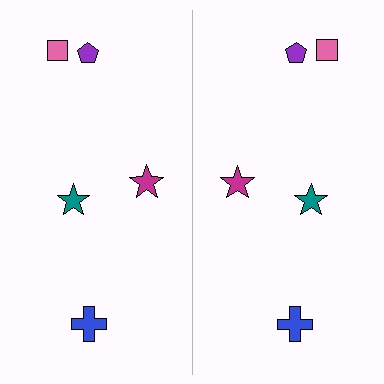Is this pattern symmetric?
Yes, this pattern has bilateral (reflection) symmetry.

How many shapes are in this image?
There are 10 shapes in this image.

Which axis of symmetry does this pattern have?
The pattern has a vertical axis of symmetry running through the center of the image.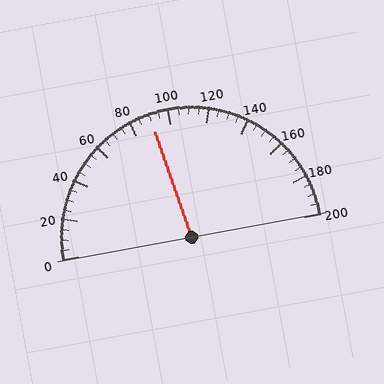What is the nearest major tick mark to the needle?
The nearest major tick mark is 80.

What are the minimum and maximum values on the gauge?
The gauge ranges from 0 to 200.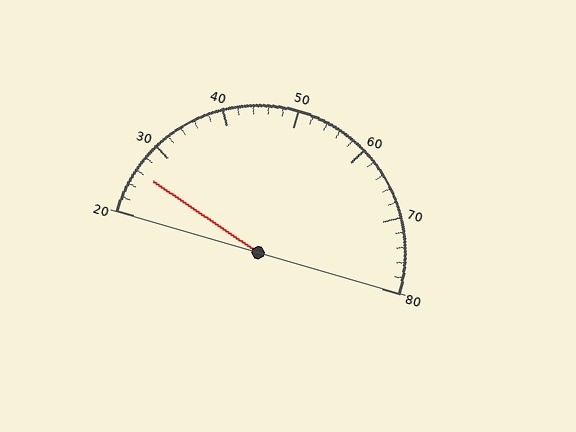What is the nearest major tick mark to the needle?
The nearest major tick mark is 30.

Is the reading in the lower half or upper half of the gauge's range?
The reading is in the lower half of the range (20 to 80).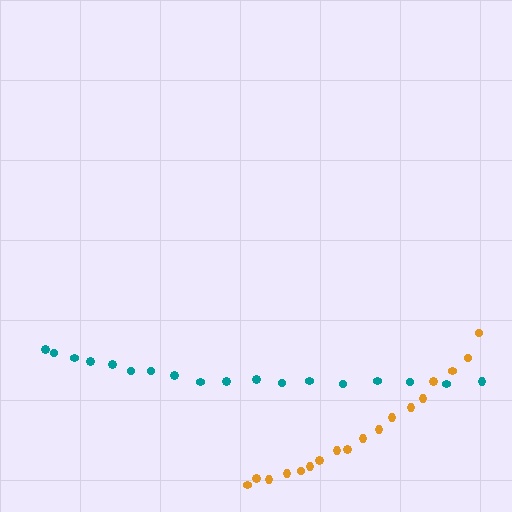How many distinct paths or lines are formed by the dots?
There are 2 distinct paths.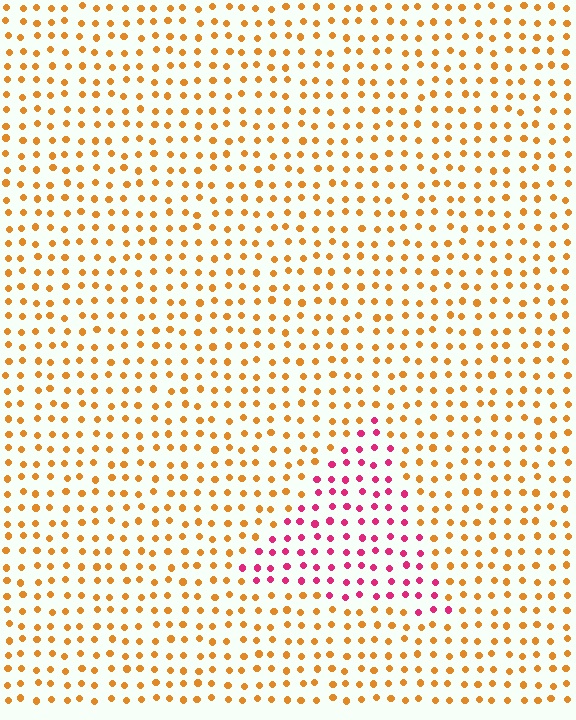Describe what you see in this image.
The image is filled with small orange elements in a uniform arrangement. A triangle-shaped region is visible where the elements are tinted to a slightly different hue, forming a subtle color boundary.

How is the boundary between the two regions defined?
The boundary is defined purely by a slight shift in hue (about 60 degrees). Spacing, size, and orientation are identical on both sides.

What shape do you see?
I see a triangle.